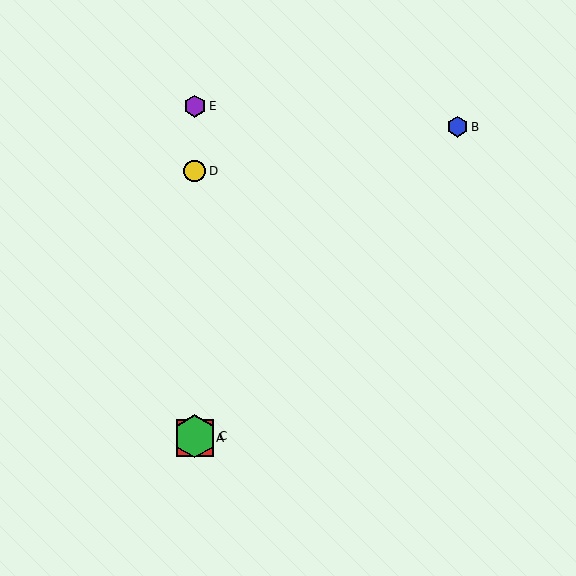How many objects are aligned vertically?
4 objects (A, C, D, E) are aligned vertically.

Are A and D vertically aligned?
Yes, both are at x≈195.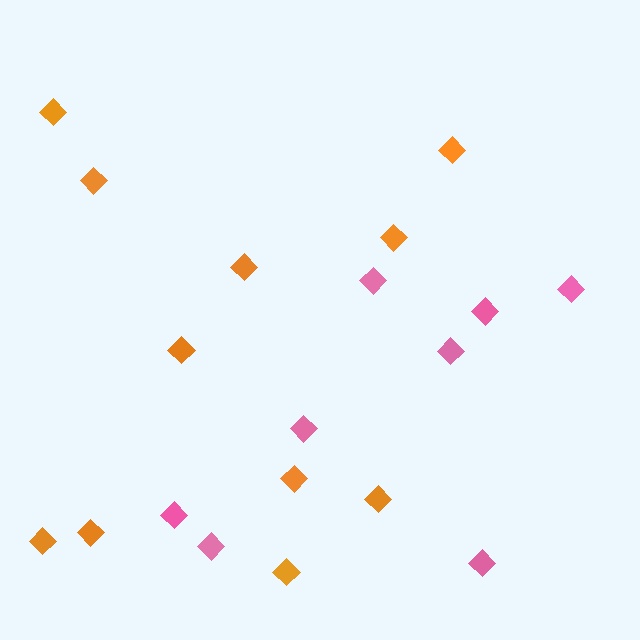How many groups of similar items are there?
There are 2 groups: one group of orange diamonds (11) and one group of pink diamonds (8).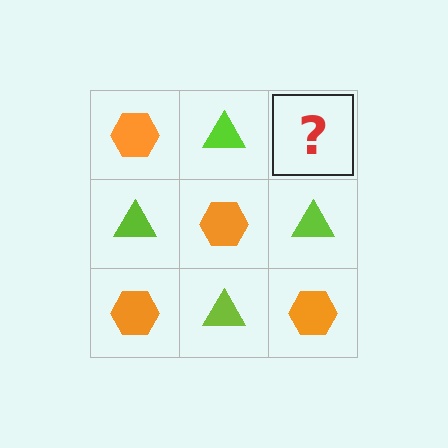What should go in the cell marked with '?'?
The missing cell should contain an orange hexagon.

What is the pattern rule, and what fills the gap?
The rule is that it alternates orange hexagon and lime triangle in a checkerboard pattern. The gap should be filled with an orange hexagon.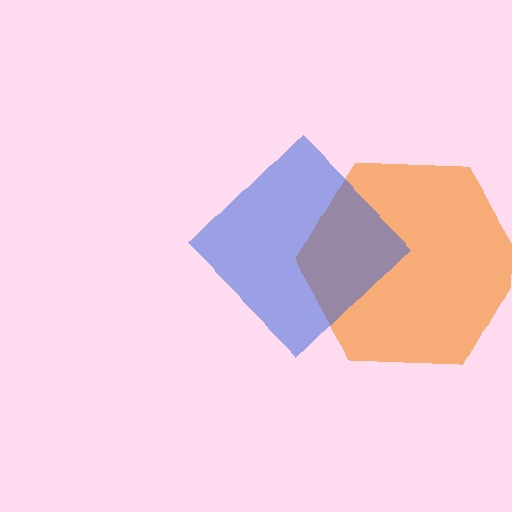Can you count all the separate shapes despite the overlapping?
Yes, there are 2 separate shapes.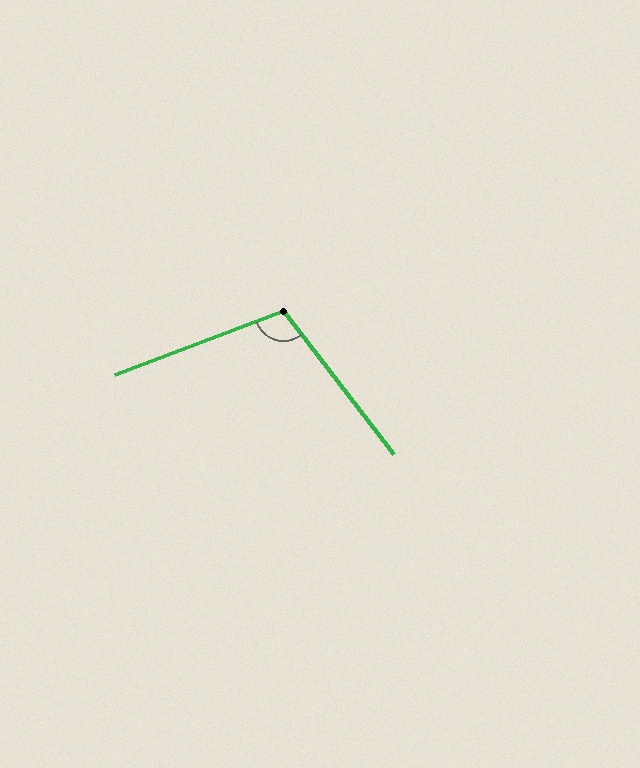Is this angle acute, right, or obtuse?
It is obtuse.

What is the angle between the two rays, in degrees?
Approximately 107 degrees.